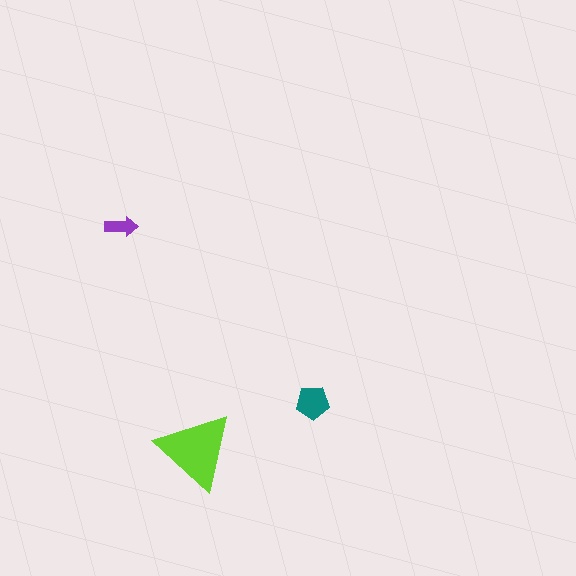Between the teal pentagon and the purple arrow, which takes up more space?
The teal pentagon.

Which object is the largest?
The lime triangle.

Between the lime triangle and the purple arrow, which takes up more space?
The lime triangle.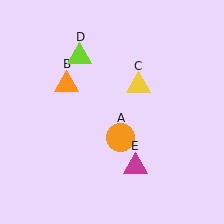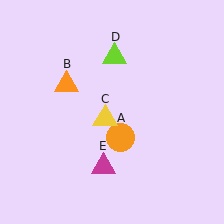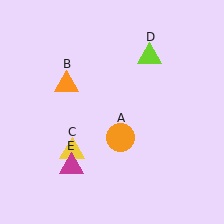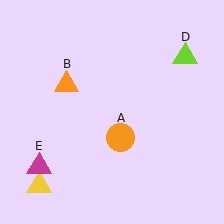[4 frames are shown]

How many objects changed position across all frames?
3 objects changed position: yellow triangle (object C), lime triangle (object D), magenta triangle (object E).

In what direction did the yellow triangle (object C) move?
The yellow triangle (object C) moved down and to the left.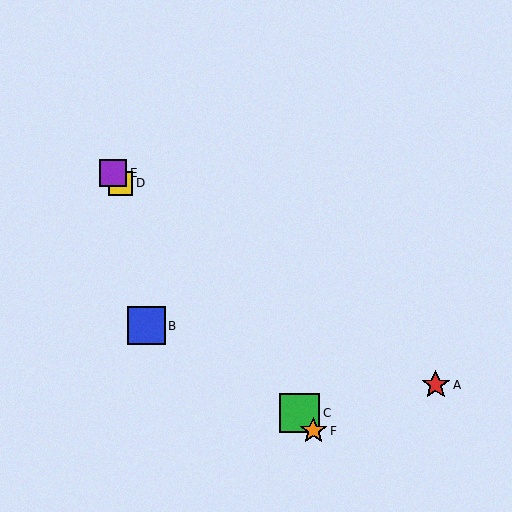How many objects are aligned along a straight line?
4 objects (C, D, E, F) are aligned along a straight line.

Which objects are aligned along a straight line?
Objects C, D, E, F are aligned along a straight line.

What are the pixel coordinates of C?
Object C is at (300, 413).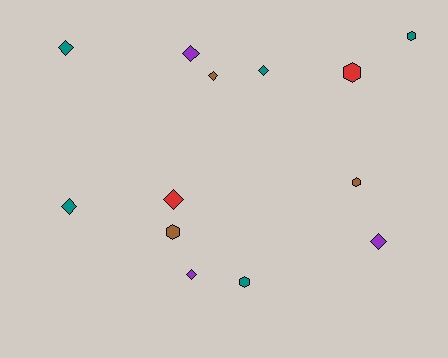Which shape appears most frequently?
Diamond, with 8 objects.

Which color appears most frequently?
Teal, with 5 objects.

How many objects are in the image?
There are 13 objects.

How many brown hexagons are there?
There are 2 brown hexagons.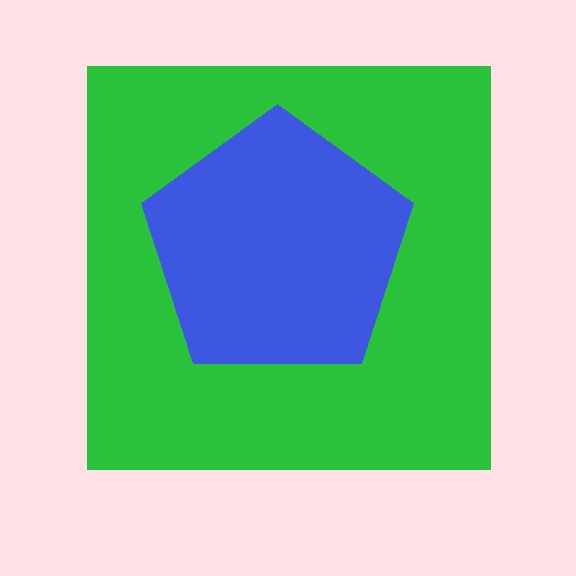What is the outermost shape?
The green square.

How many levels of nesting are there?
2.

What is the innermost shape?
The blue pentagon.